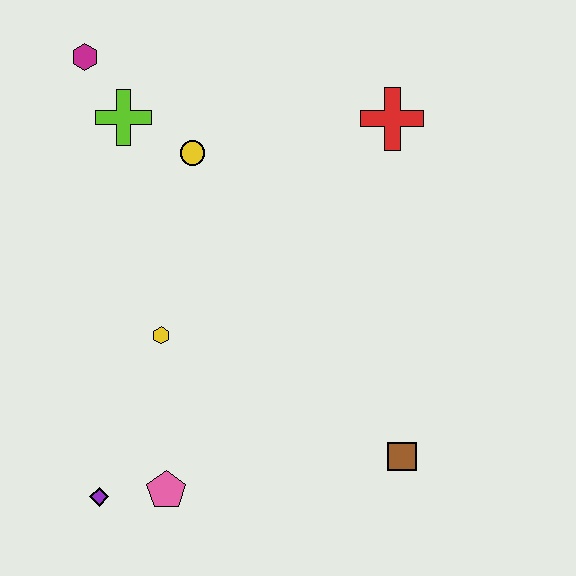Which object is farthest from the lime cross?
The brown square is farthest from the lime cross.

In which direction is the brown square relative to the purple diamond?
The brown square is to the right of the purple diamond.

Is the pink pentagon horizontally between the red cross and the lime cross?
Yes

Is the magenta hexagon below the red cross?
No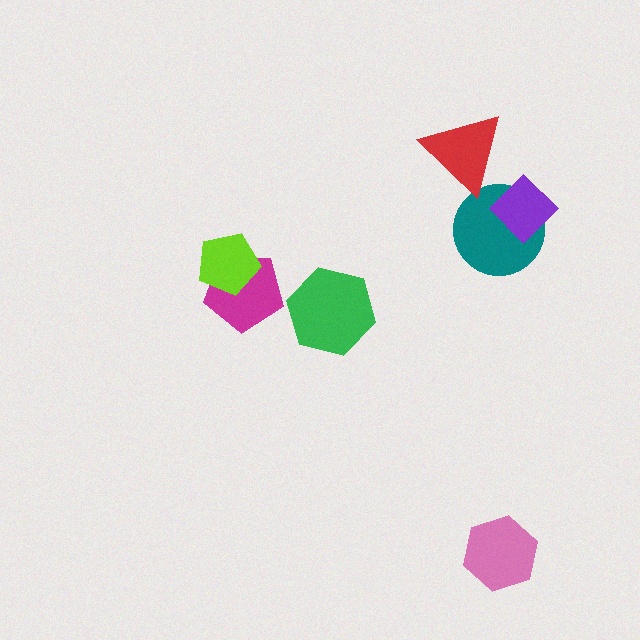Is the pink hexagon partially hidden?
No, no other shape covers it.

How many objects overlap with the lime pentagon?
1 object overlaps with the lime pentagon.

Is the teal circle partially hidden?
Yes, it is partially covered by another shape.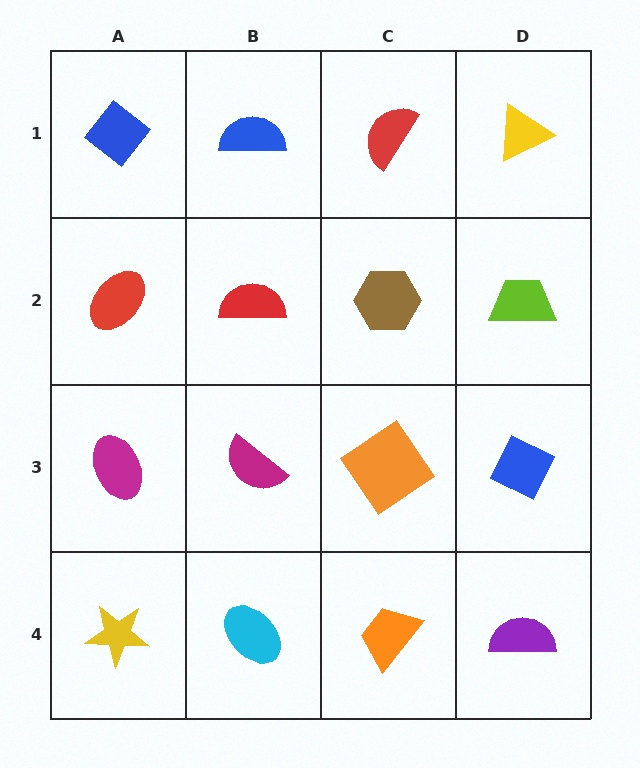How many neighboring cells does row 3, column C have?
4.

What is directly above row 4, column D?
A blue diamond.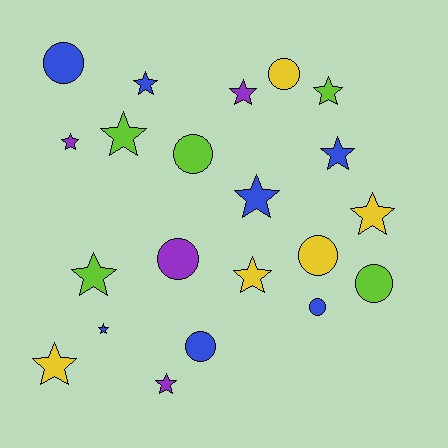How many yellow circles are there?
There are 2 yellow circles.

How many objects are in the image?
There are 21 objects.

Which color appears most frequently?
Blue, with 7 objects.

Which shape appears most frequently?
Star, with 13 objects.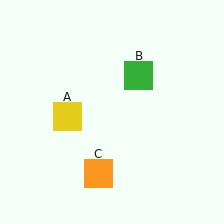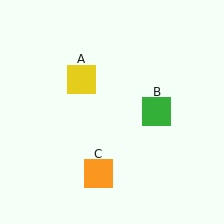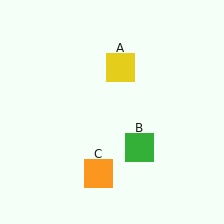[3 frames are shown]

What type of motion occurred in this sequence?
The yellow square (object A), green square (object B) rotated clockwise around the center of the scene.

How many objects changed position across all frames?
2 objects changed position: yellow square (object A), green square (object B).